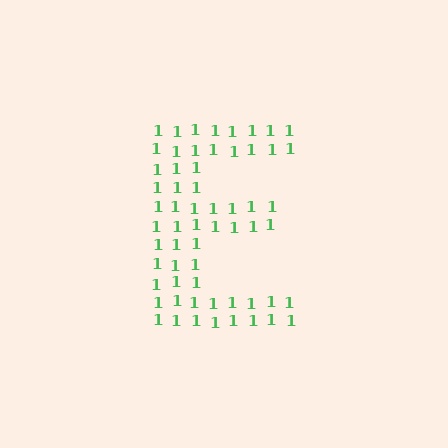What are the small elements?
The small elements are digit 1's.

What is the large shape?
The large shape is the letter E.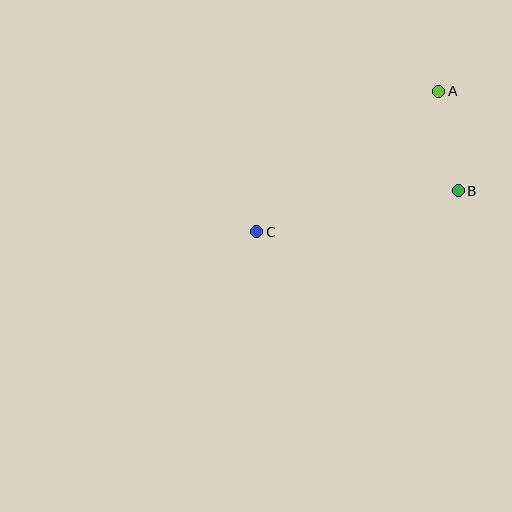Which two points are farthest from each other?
Points A and C are farthest from each other.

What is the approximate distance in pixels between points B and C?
The distance between B and C is approximately 206 pixels.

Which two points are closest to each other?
Points A and B are closest to each other.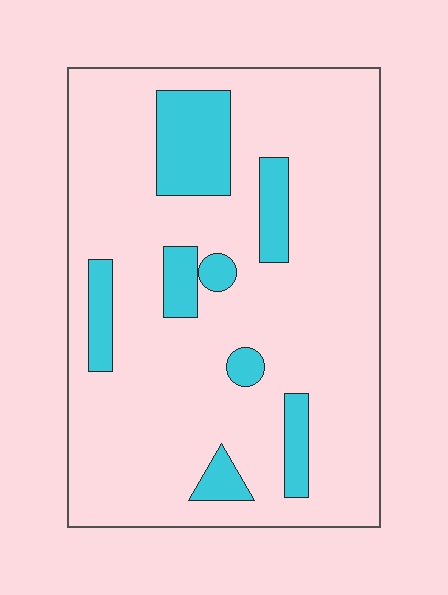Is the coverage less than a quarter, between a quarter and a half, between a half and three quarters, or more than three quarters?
Less than a quarter.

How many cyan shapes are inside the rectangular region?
8.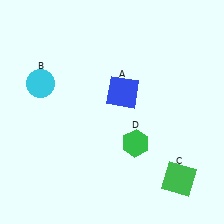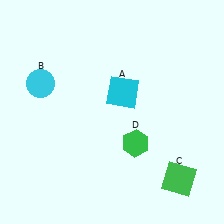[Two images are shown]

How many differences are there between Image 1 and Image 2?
There is 1 difference between the two images.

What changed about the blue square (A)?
In Image 1, A is blue. In Image 2, it changed to cyan.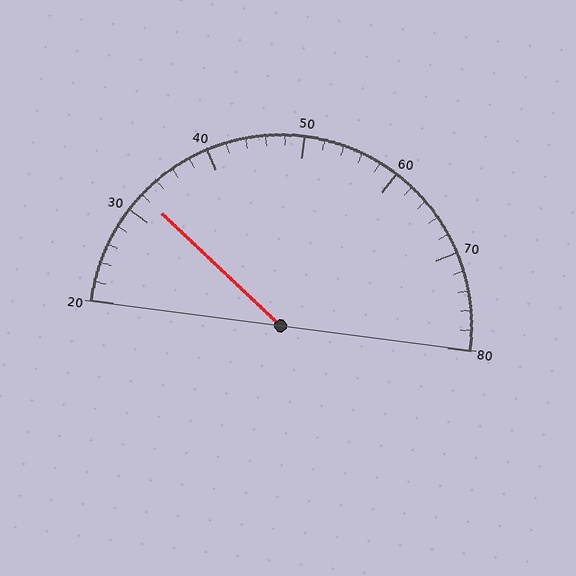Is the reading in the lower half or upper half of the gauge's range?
The reading is in the lower half of the range (20 to 80).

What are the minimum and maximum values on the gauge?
The gauge ranges from 20 to 80.